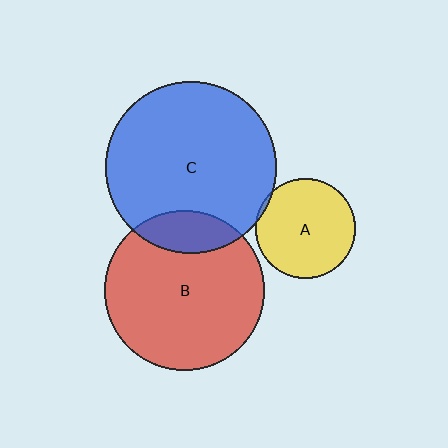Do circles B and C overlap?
Yes.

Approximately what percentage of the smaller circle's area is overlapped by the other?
Approximately 15%.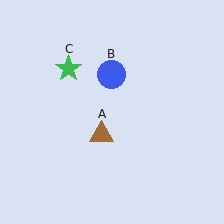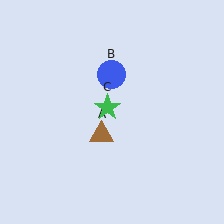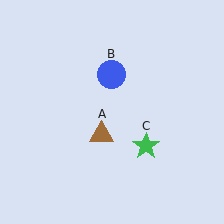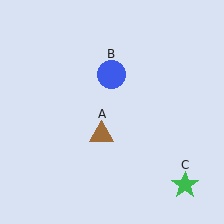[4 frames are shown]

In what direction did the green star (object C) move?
The green star (object C) moved down and to the right.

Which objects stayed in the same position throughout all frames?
Brown triangle (object A) and blue circle (object B) remained stationary.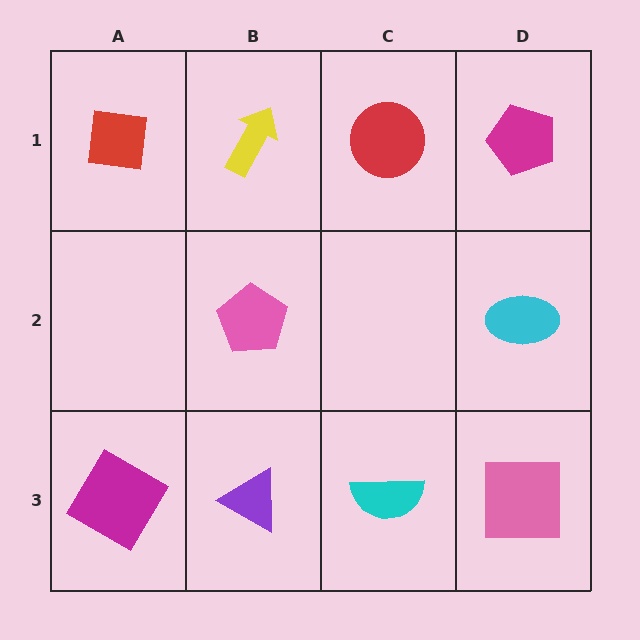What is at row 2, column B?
A pink pentagon.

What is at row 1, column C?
A red circle.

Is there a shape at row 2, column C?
No, that cell is empty.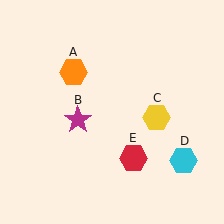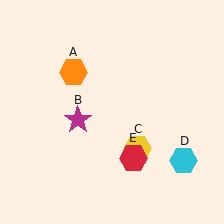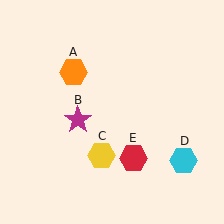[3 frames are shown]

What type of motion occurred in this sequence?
The yellow hexagon (object C) rotated clockwise around the center of the scene.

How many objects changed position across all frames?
1 object changed position: yellow hexagon (object C).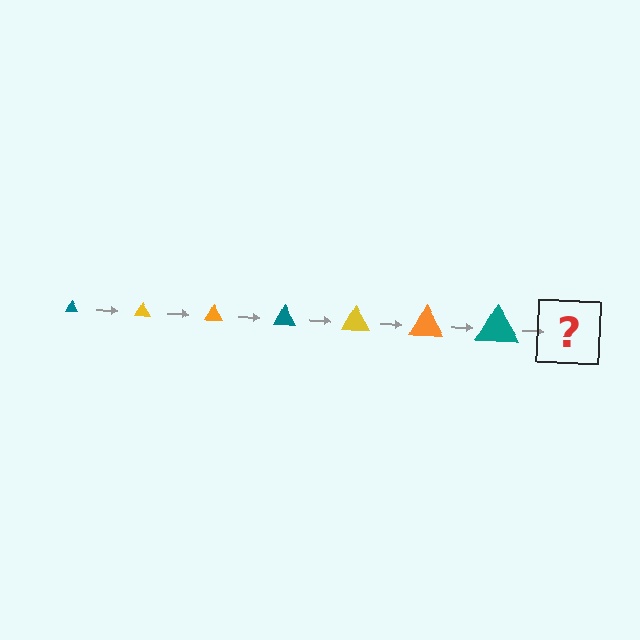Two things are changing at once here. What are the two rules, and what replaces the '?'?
The two rules are that the triangle grows larger each step and the color cycles through teal, yellow, and orange. The '?' should be a yellow triangle, larger than the previous one.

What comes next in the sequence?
The next element should be a yellow triangle, larger than the previous one.